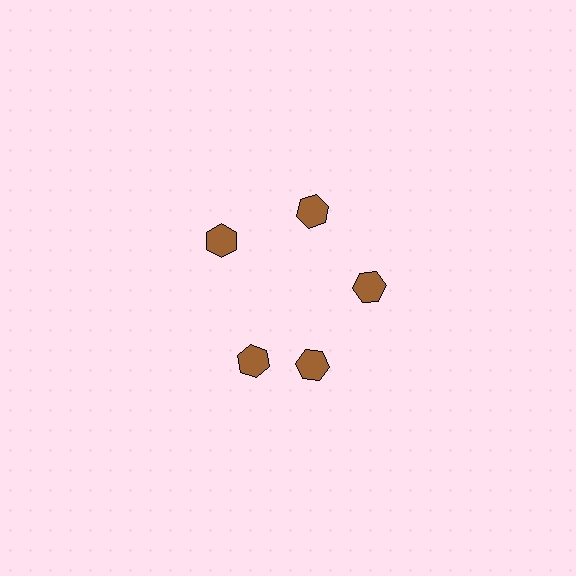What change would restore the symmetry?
The symmetry would be restored by rotating it back into even spacing with its neighbors so that all 5 hexagons sit at equal angles and equal distance from the center.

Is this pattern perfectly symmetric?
No. The 5 brown hexagons are arranged in a ring, but one element near the 8 o'clock position is rotated out of alignment along the ring, breaking the 5-fold rotational symmetry.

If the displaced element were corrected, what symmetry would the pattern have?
It would have 5-fold rotational symmetry — the pattern would map onto itself every 72 degrees.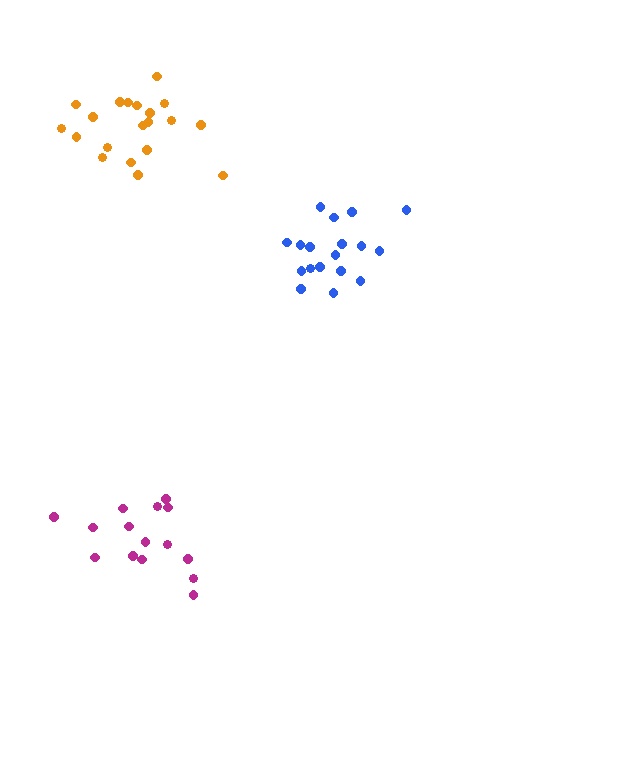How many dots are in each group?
Group 1: 18 dots, Group 2: 15 dots, Group 3: 20 dots (53 total).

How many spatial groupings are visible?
There are 3 spatial groupings.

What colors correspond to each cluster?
The clusters are colored: blue, magenta, orange.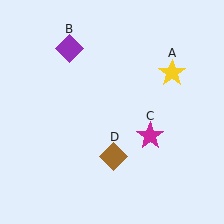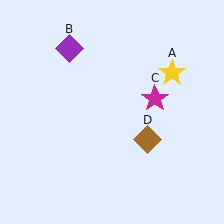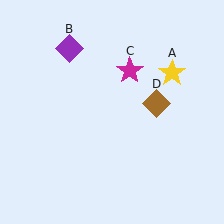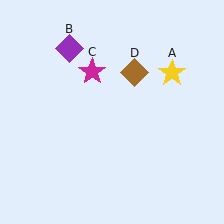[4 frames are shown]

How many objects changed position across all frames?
2 objects changed position: magenta star (object C), brown diamond (object D).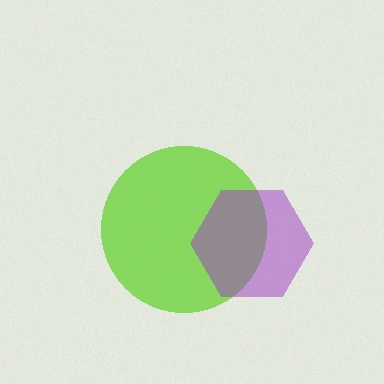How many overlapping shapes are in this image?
There are 2 overlapping shapes in the image.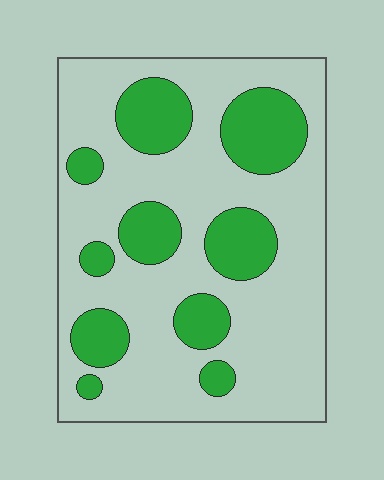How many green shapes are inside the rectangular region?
10.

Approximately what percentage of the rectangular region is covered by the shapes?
Approximately 30%.